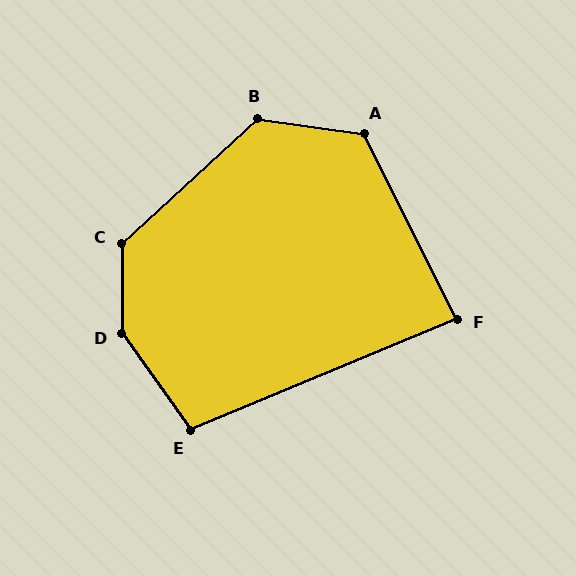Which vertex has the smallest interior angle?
F, at approximately 86 degrees.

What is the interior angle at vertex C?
Approximately 132 degrees (obtuse).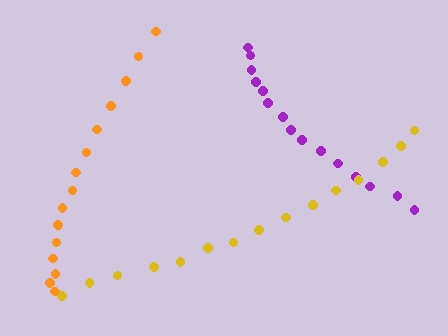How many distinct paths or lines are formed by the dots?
There are 3 distinct paths.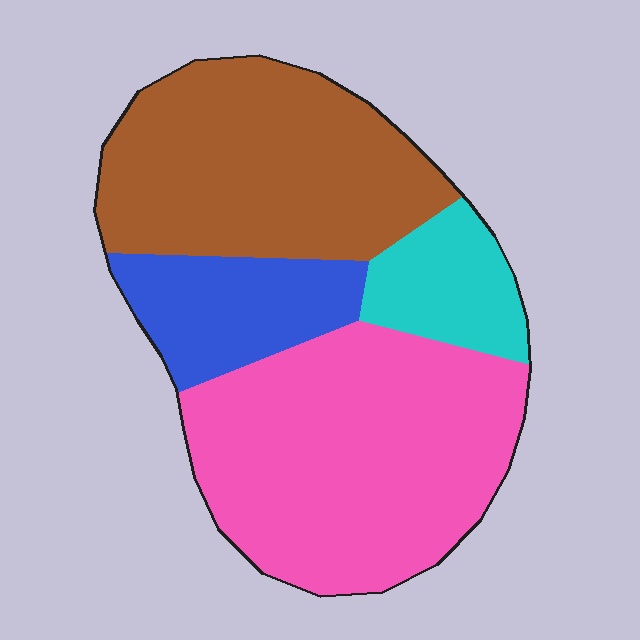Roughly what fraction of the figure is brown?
Brown covers 34% of the figure.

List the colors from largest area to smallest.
From largest to smallest: pink, brown, blue, cyan.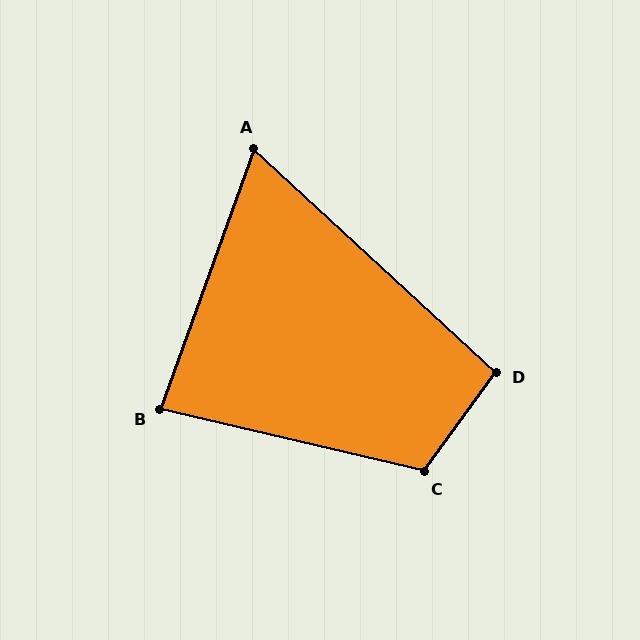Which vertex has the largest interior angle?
C, at approximately 113 degrees.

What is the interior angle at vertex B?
Approximately 83 degrees (acute).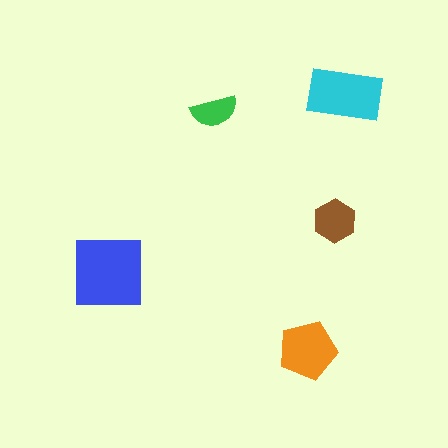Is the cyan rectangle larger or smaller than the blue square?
Smaller.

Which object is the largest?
The blue square.